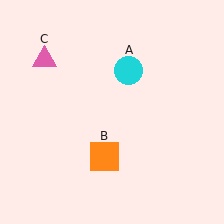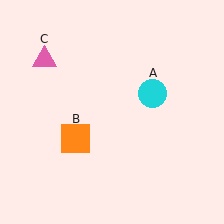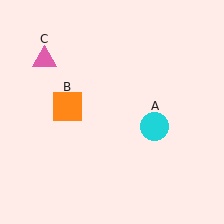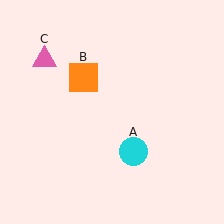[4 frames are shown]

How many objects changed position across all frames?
2 objects changed position: cyan circle (object A), orange square (object B).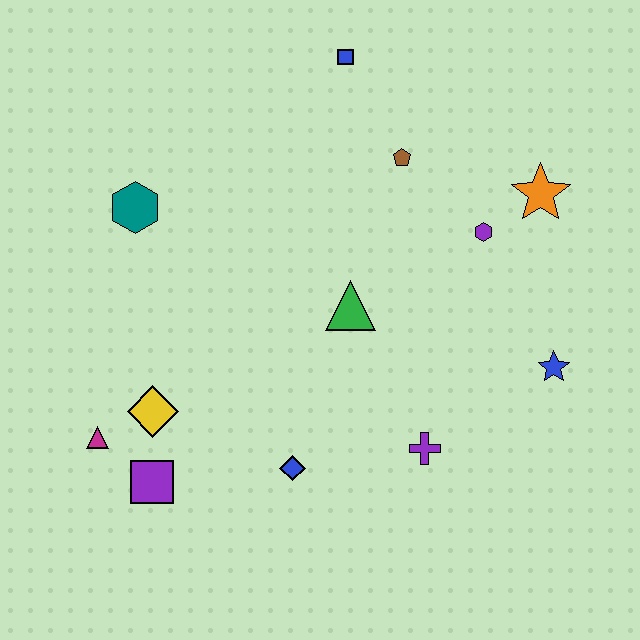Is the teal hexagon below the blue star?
No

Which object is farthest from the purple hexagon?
The magenta triangle is farthest from the purple hexagon.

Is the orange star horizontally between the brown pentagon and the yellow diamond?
No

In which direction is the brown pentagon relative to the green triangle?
The brown pentagon is above the green triangle.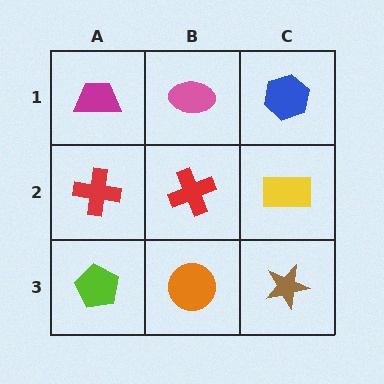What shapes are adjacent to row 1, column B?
A red cross (row 2, column B), a magenta trapezoid (row 1, column A), a blue hexagon (row 1, column C).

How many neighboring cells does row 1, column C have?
2.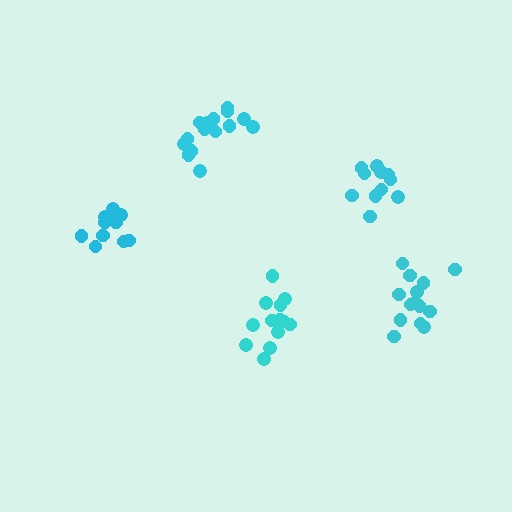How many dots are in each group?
Group 1: 13 dots, Group 2: 15 dots, Group 3: 11 dots, Group 4: 11 dots, Group 5: 14 dots (64 total).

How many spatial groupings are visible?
There are 5 spatial groupings.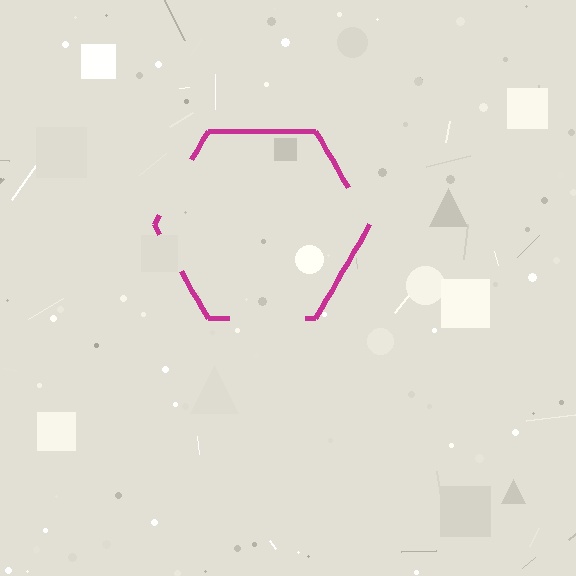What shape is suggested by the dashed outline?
The dashed outline suggests a hexagon.